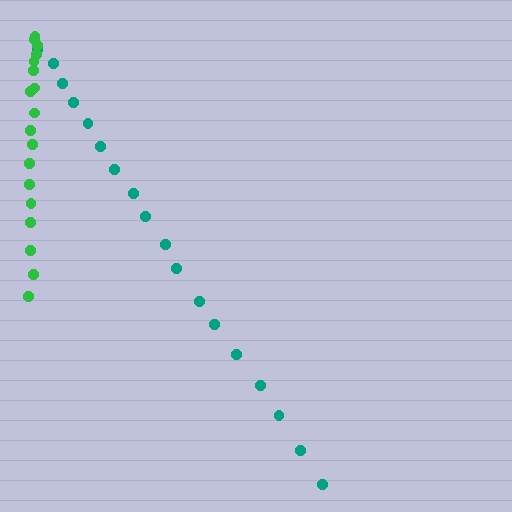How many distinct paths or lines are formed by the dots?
There are 2 distinct paths.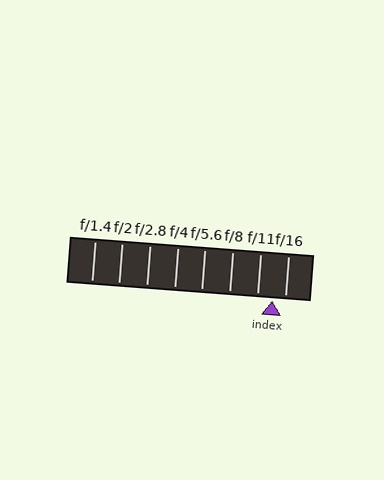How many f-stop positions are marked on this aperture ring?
There are 8 f-stop positions marked.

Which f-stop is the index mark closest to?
The index mark is closest to f/16.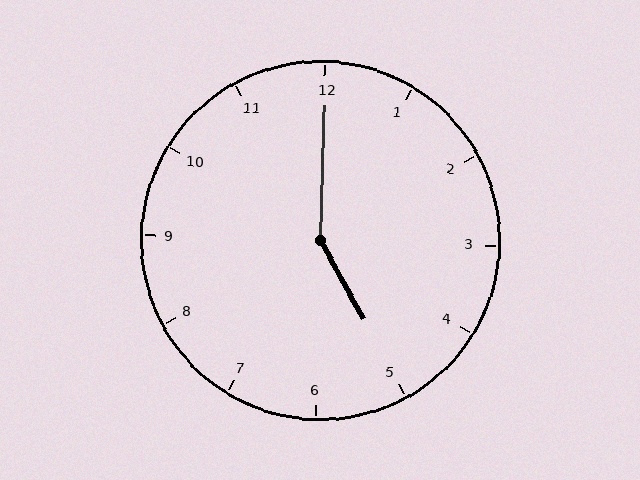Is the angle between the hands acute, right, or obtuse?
It is obtuse.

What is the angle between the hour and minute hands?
Approximately 150 degrees.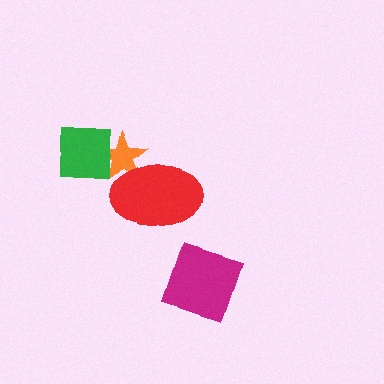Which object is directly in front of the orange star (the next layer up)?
The green square is directly in front of the orange star.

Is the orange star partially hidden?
Yes, it is partially covered by another shape.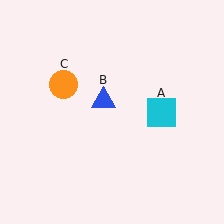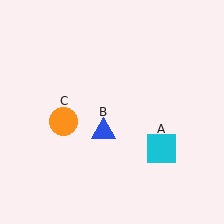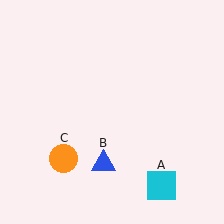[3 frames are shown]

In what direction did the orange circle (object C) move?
The orange circle (object C) moved down.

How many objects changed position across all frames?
3 objects changed position: cyan square (object A), blue triangle (object B), orange circle (object C).